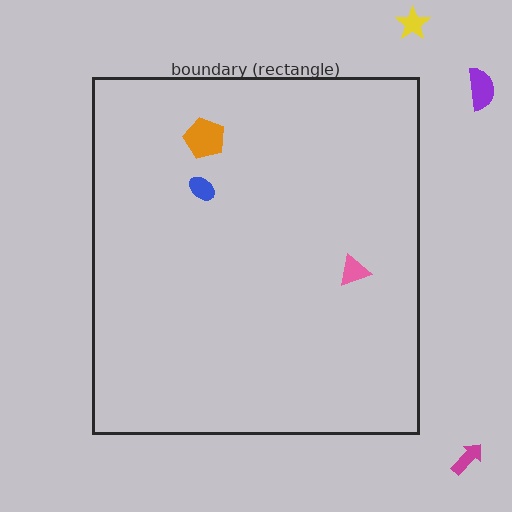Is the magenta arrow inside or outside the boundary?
Outside.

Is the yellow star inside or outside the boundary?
Outside.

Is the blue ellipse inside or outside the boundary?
Inside.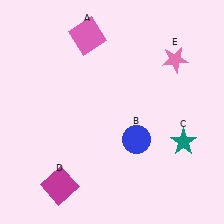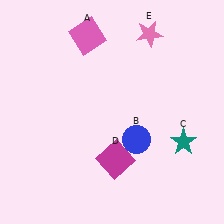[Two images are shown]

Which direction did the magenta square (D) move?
The magenta square (D) moved right.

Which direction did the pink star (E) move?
The pink star (E) moved up.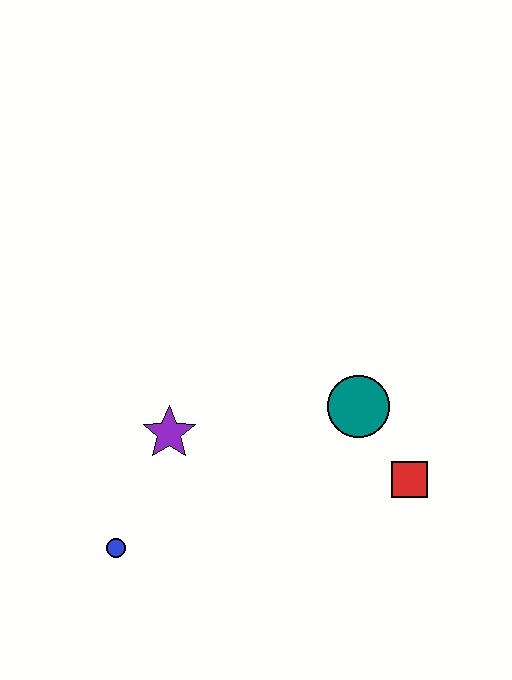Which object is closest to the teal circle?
The red square is closest to the teal circle.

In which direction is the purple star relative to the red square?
The purple star is to the left of the red square.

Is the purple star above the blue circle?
Yes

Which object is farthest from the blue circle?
The red square is farthest from the blue circle.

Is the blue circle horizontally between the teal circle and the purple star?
No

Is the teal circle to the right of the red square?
No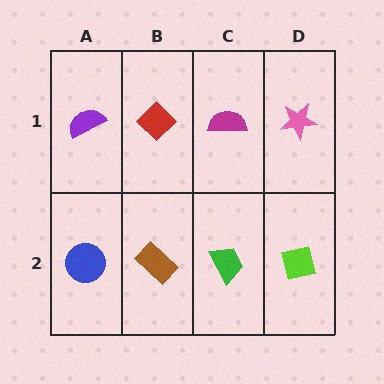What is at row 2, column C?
A green trapezoid.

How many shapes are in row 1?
4 shapes.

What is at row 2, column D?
A lime square.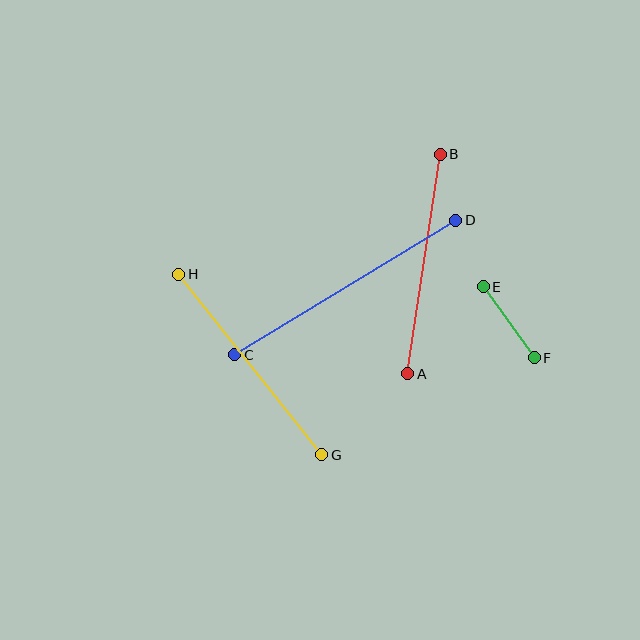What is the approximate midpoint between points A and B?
The midpoint is at approximately (424, 264) pixels.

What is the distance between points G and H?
The distance is approximately 231 pixels.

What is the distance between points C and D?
The distance is approximately 259 pixels.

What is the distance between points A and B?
The distance is approximately 222 pixels.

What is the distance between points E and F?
The distance is approximately 87 pixels.